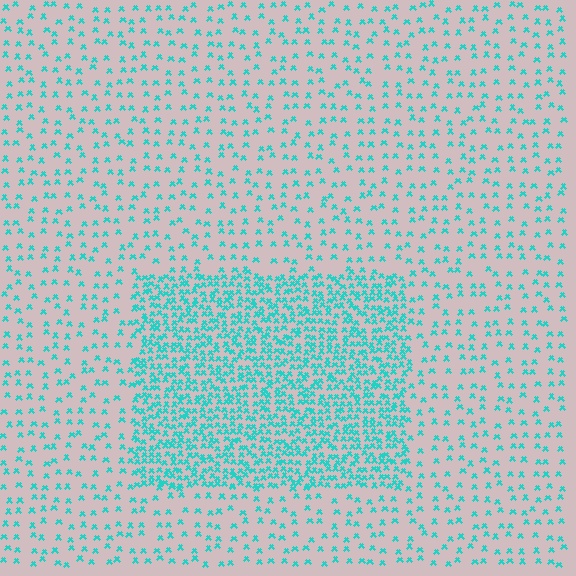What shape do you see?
I see a rectangle.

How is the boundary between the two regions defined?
The boundary is defined by a change in element density (approximately 2.9x ratio). All elements are the same color, size, and shape.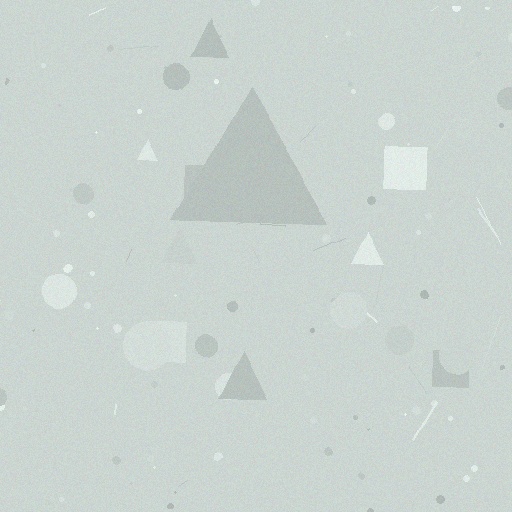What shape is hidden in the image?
A triangle is hidden in the image.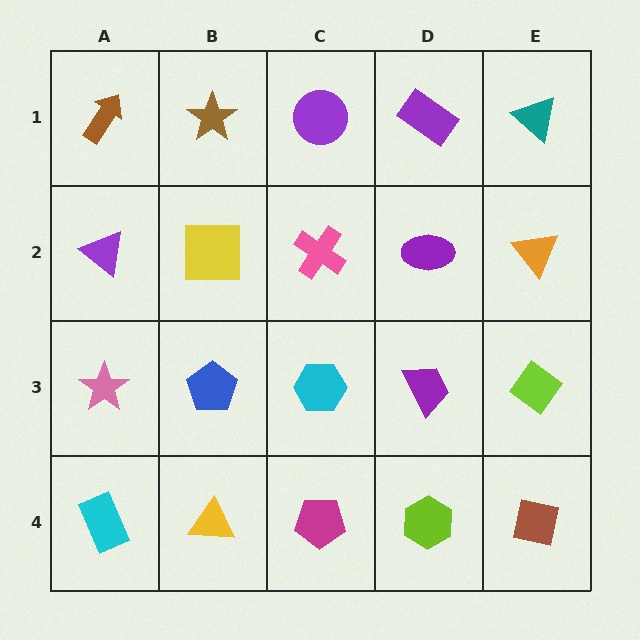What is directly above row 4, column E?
A lime diamond.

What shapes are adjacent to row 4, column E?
A lime diamond (row 3, column E), a lime hexagon (row 4, column D).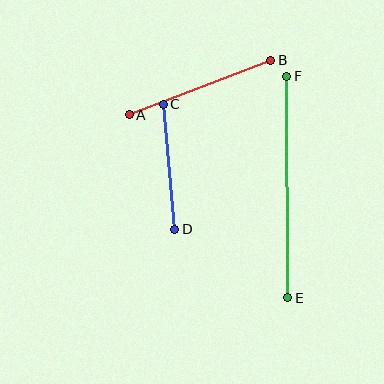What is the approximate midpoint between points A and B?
The midpoint is at approximately (200, 88) pixels.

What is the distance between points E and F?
The distance is approximately 222 pixels.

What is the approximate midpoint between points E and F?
The midpoint is at approximately (287, 187) pixels.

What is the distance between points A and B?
The distance is approximately 151 pixels.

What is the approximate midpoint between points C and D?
The midpoint is at approximately (169, 167) pixels.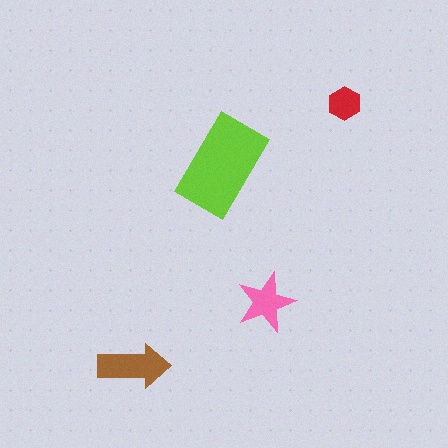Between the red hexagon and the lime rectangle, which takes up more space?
The lime rectangle.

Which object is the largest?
The lime rectangle.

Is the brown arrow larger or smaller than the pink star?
Larger.